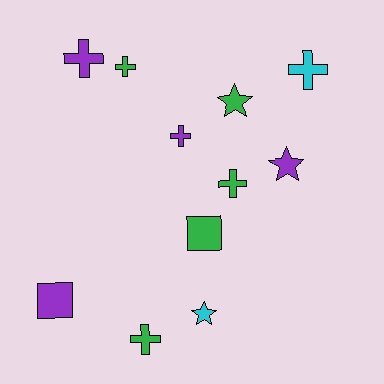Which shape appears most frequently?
Cross, with 6 objects.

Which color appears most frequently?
Green, with 5 objects.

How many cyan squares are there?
There are no cyan squares.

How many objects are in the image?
There are 11 objects.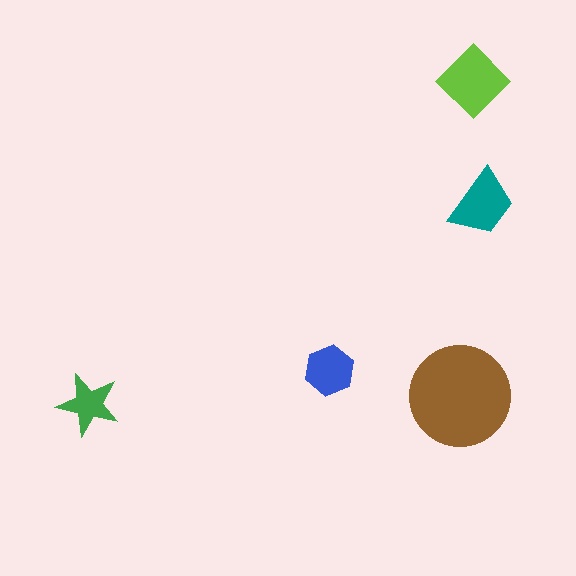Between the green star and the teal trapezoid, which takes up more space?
The teal trapezoid.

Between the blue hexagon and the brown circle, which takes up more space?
The brown circle.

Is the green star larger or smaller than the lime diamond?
Smaller.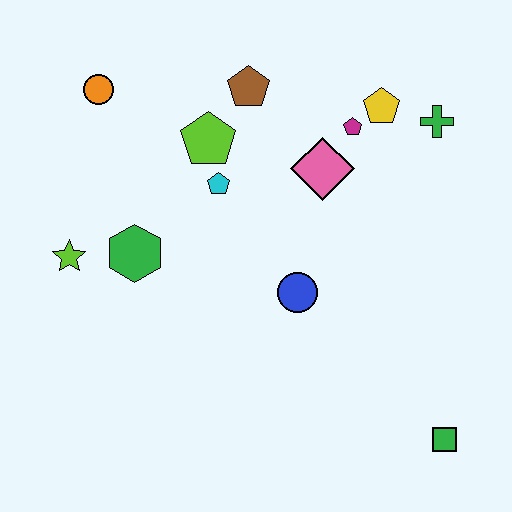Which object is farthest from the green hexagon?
The green square is farthest from the green hexagon.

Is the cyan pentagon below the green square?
No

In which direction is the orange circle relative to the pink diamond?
The orange circle is to the left of the pink diamond.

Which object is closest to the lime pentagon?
The cyan pentagon is closest to the lime pentagon.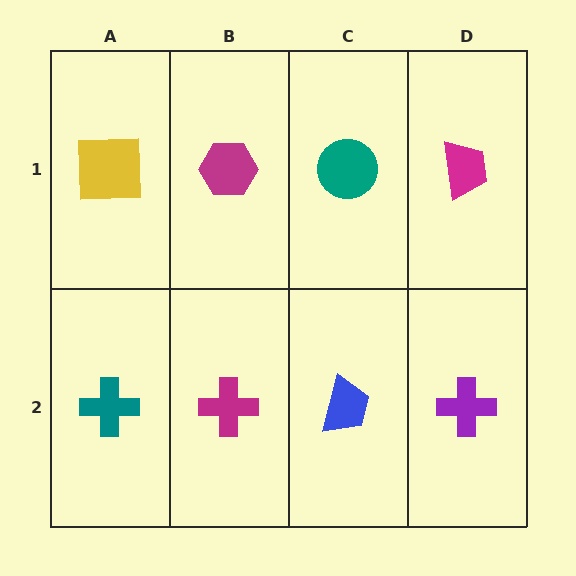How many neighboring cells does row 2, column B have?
3.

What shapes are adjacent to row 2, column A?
A yellow square (row 1, column A), a magenta cross (row 2, column B).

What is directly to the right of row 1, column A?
A magenta hexagon.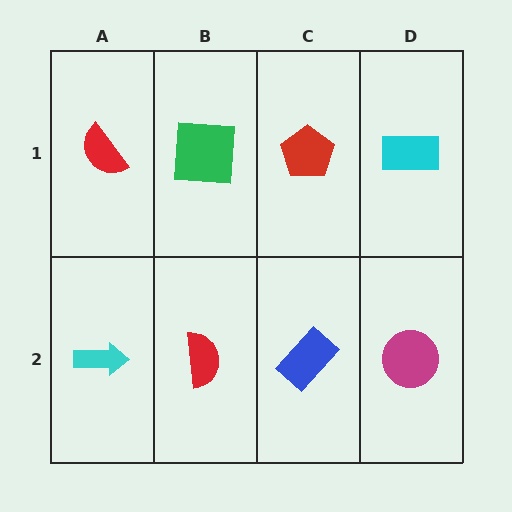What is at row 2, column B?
A red semicircle.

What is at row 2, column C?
A blue rectangle.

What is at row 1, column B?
A green square.